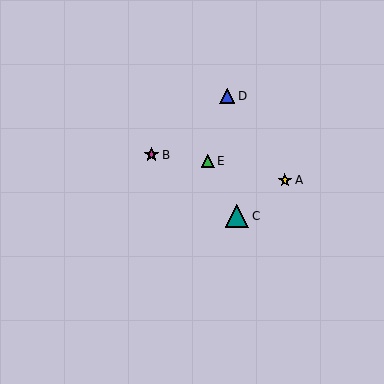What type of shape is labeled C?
Shape C is a teal triangle.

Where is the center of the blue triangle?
The center of the blue triangle is at (227, 96).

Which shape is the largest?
The teal triangle (labeled C) is the largest.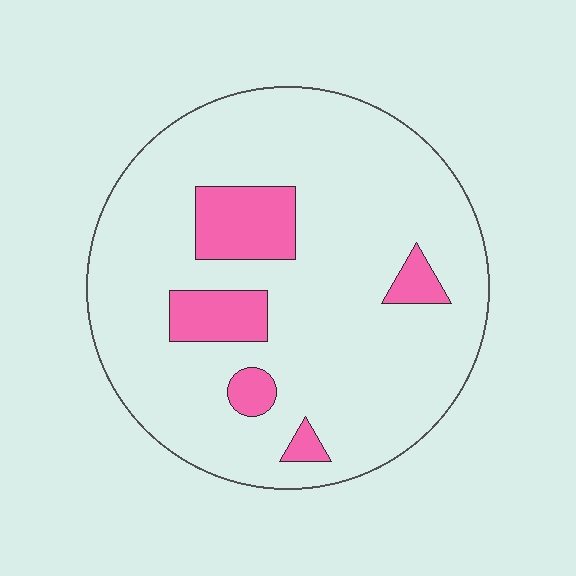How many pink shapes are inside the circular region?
5.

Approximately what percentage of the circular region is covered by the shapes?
Approximately 15%.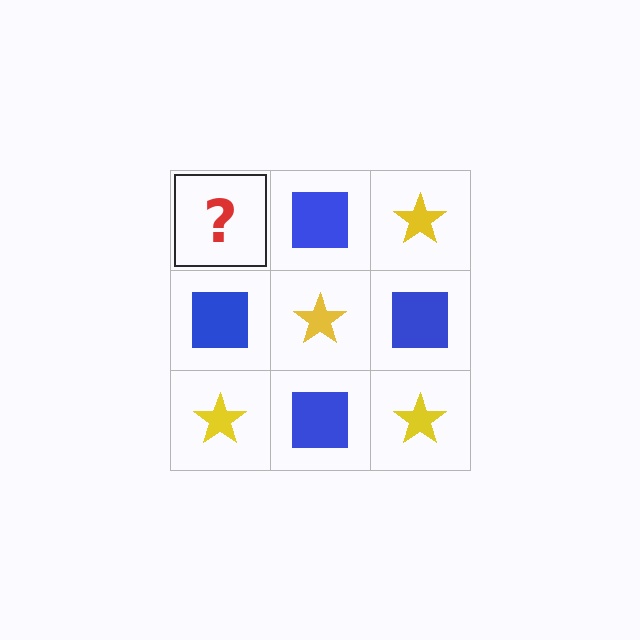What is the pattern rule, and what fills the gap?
The rule is that it alternates yellow star and blue square in a checkerboard pattern. The gap should be filled with a yellow star.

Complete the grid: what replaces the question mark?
The question mark should be replaced with a yellow star.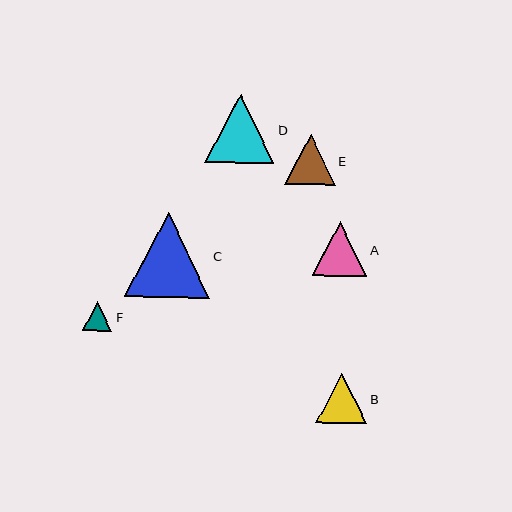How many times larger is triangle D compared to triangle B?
Triangle D is approximately 1.4 times the size of triangle B.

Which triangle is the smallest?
Triangle F is the smallest with a size of approximately 29 pixels.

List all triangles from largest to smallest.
From largest to smallest: C, D, A, B, E, F.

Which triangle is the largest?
Triangle C is the largest with a size of approximately 85 pixels.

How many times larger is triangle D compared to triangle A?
Triangle D is approximately 1.3 times the size of triangle A.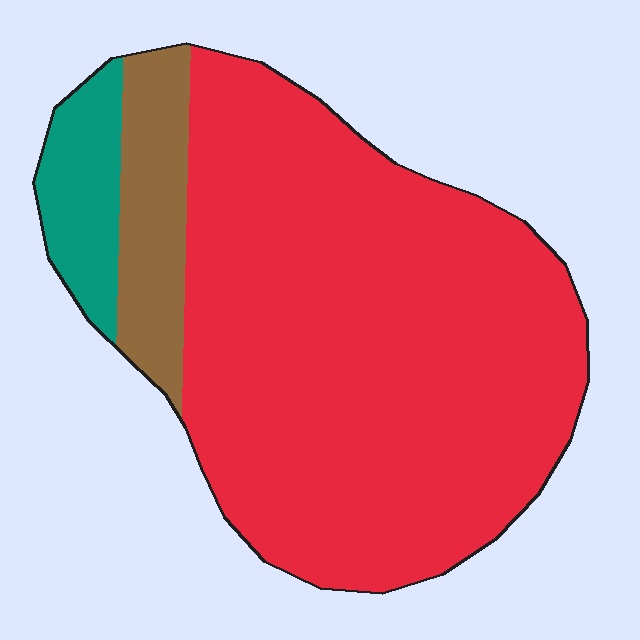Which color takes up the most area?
Red, at roughly 80%.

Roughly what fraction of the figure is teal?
Teal covers around 10% of the figure.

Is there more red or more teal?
Red.